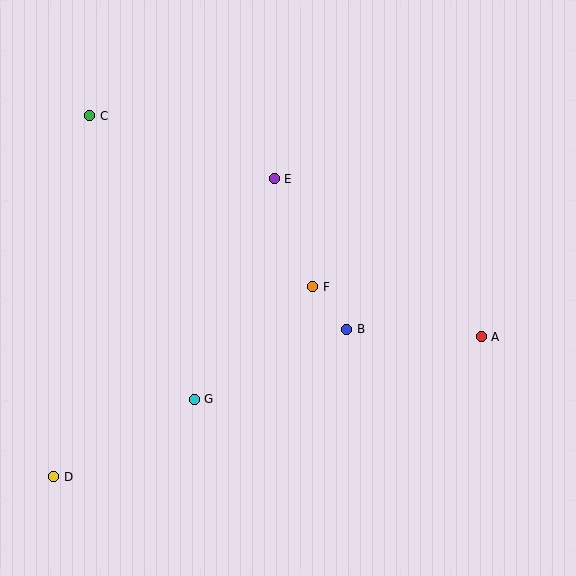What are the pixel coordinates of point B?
Point B is at (347, 329).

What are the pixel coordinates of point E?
Point E is at (274, 179).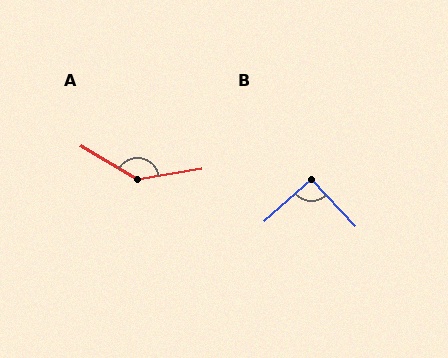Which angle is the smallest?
B, at approximately 91 degrees.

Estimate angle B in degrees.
Approximately 91 degrees.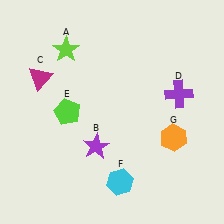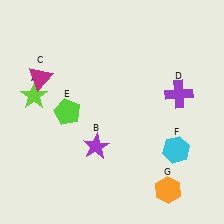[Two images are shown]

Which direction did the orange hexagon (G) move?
The orange hexagon (G) moved down.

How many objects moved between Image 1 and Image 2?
3 objects moved between the two images.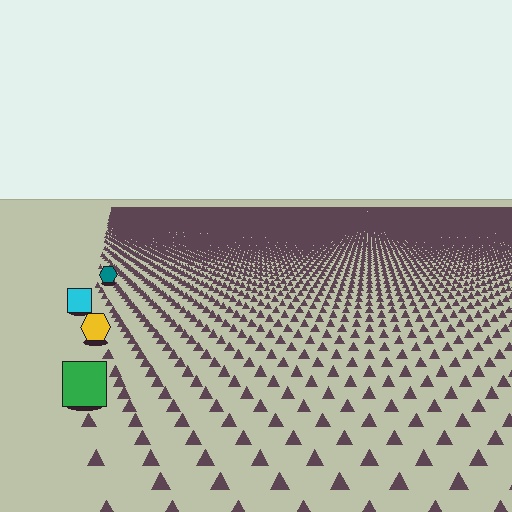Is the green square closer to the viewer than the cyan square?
Yes. The green square is closer — you can tell from the texture gradient: the ground texture is coarser near it.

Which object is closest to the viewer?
The green square is closest. The texture marks near it are larger and more spread out.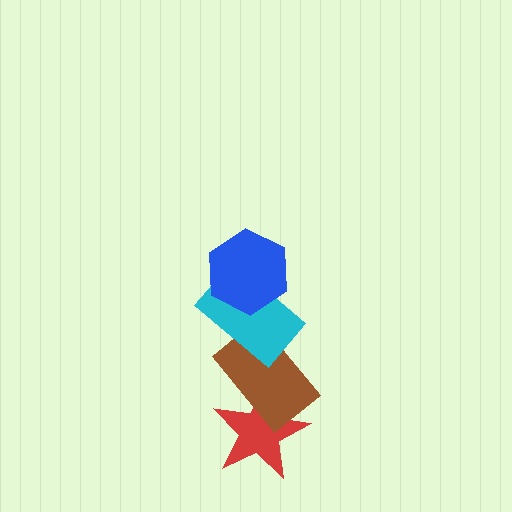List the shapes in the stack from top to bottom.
From top to bottom: the blue hexagon, the cyan rectangle, the brown rectangle, the red star.